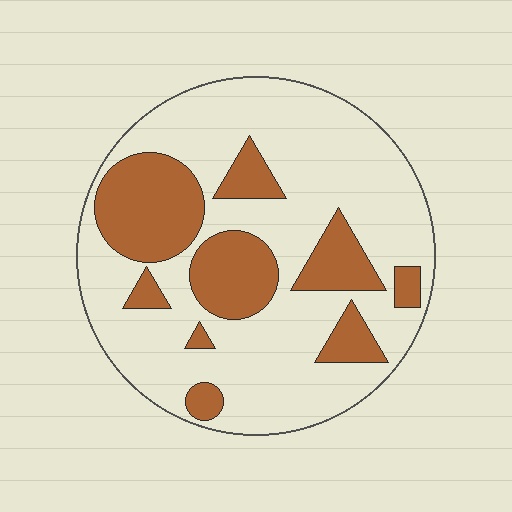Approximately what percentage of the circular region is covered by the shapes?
Approximately 30%.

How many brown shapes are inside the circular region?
9.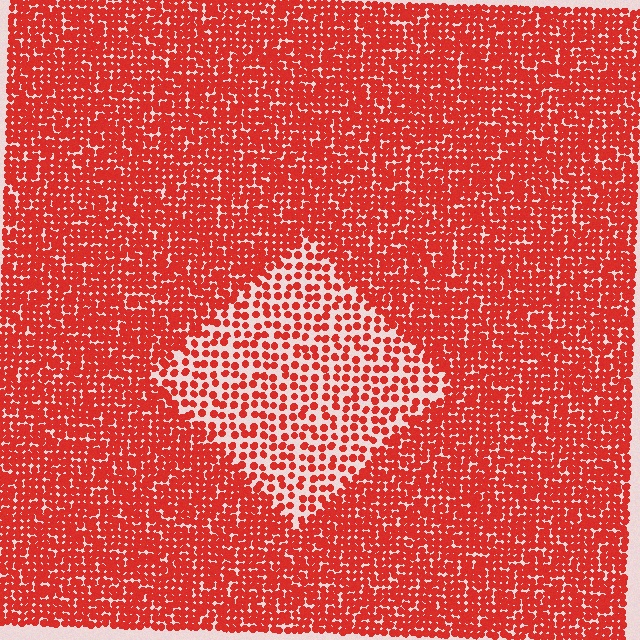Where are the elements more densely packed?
The elements are more densely packed outside the diamond boundary.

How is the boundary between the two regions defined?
The boundary is defined by a change in element density (approximately 2.1x ratio). All elements are the same color, size, and shape.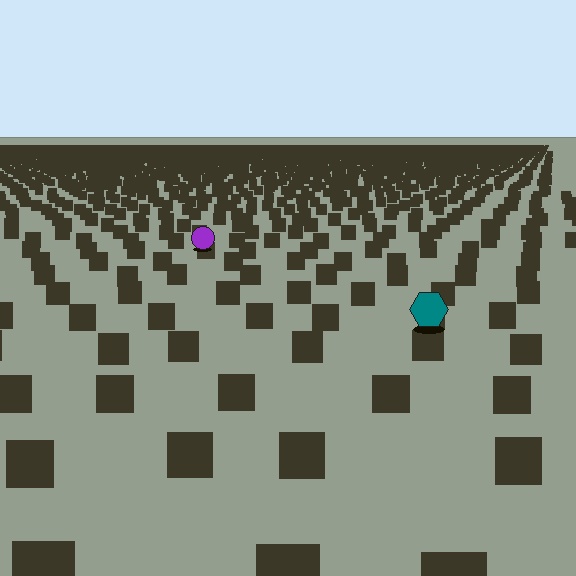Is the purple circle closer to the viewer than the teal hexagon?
No. The teal hexagon is closer — you can tell from the texture gradient: the ground texture is coarser near it.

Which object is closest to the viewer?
The teal hexagon is closest. The texture marks near it are larger and more spread out.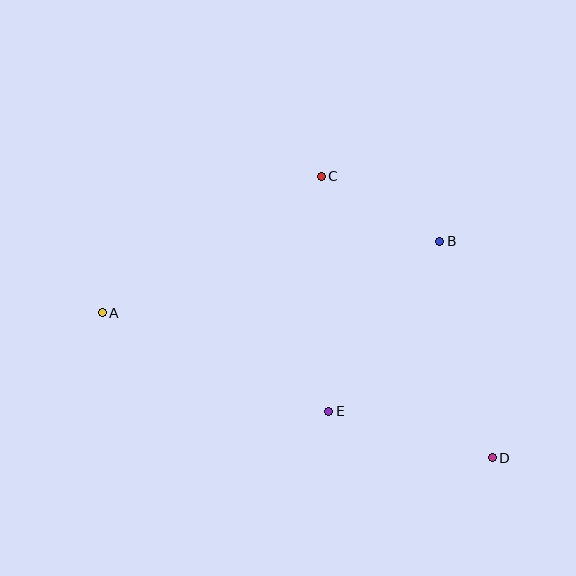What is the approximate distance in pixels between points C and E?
The distance between C and E is approximately 235 pixels.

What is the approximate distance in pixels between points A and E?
The distance between A and E is approximately 247 pixels.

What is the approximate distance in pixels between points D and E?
The distance between D and E is approximately 170 pixels.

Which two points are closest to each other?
Points B and C are closest to each other.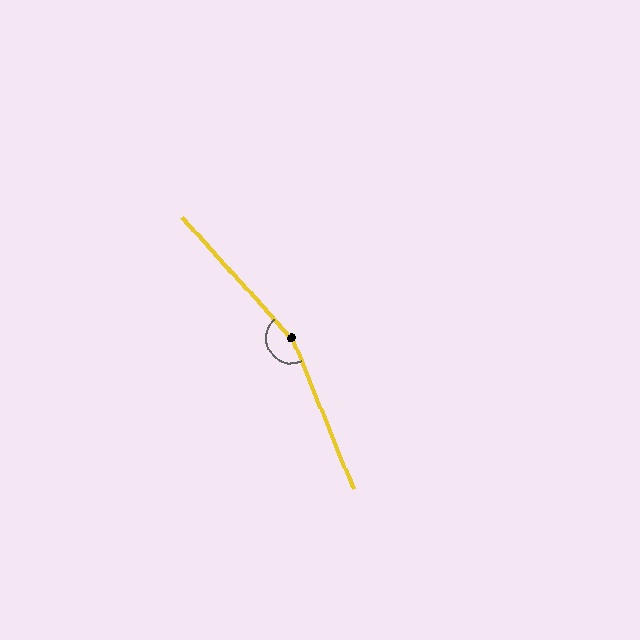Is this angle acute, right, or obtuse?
It is obtuse.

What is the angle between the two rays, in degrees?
Approximately 160 degrees.